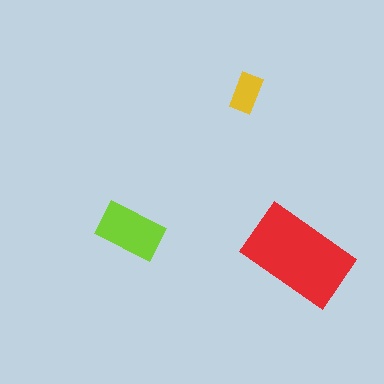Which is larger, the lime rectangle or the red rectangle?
The red one.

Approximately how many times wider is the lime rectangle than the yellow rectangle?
About 1.5 times wider.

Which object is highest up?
The yellow rectangle is topmost.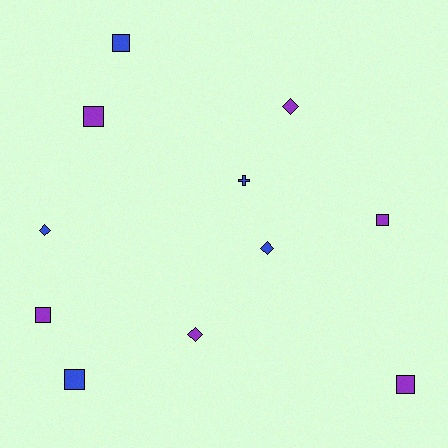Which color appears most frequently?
Purple, with 6 objects.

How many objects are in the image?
There are 11 objects.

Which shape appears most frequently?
Square, with 6 objects.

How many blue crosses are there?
There is 1 blue cross.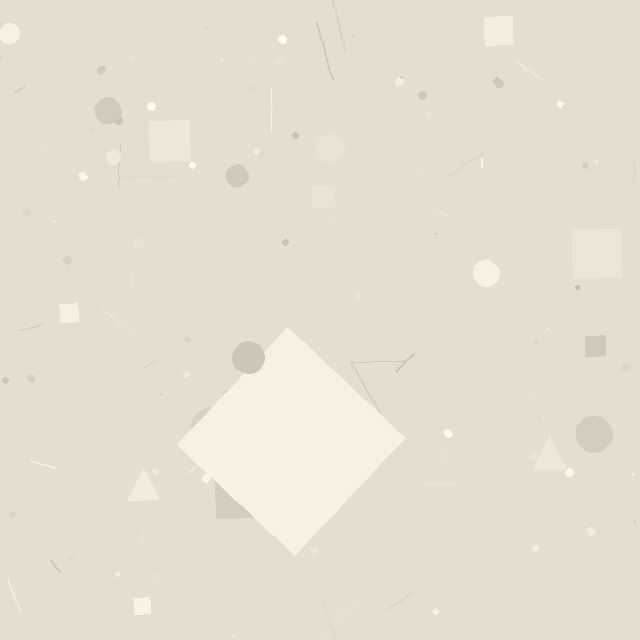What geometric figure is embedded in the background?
A diamond is embedded in the background.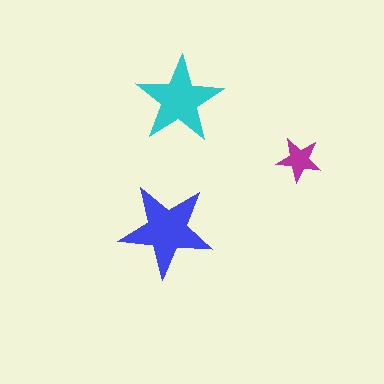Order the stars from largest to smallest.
the blue one, the cyan one, the magenta one.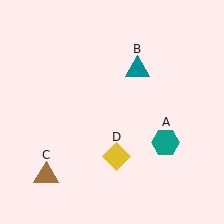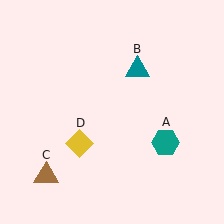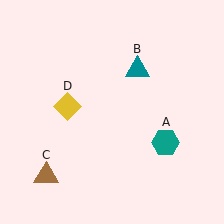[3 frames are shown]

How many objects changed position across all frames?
1 object changed position: yellow diamond (object D).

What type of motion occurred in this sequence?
The yellow diamond (object D) rotated clockwise around the center of the scene.